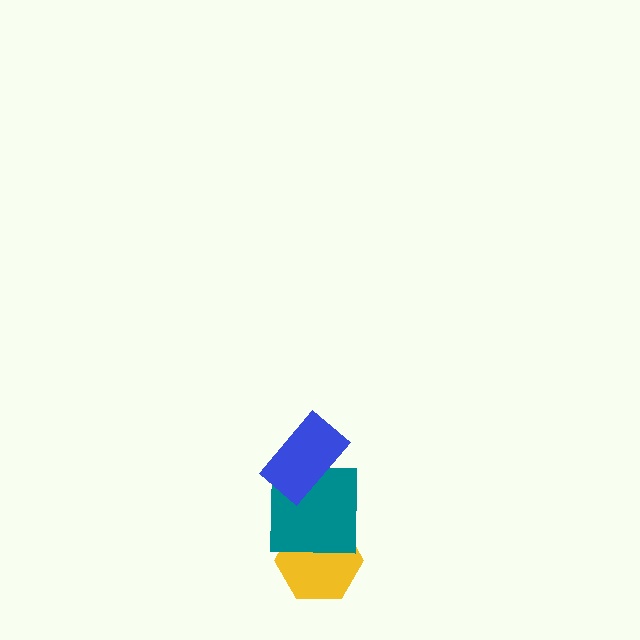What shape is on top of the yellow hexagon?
The teal square is on top of the yellow hexagon.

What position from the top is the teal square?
The teal square is 2nd from the top.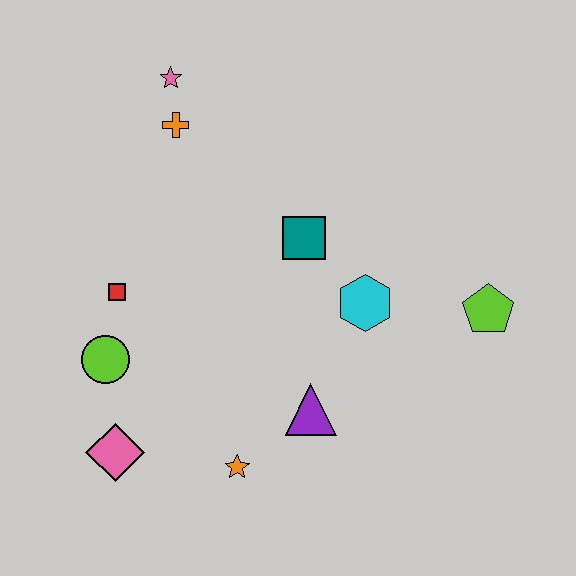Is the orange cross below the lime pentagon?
No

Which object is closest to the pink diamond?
The lime circle is closest to the pink diamond.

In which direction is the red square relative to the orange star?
The red square is above the orange star.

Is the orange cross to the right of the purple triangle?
No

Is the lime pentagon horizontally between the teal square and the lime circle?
No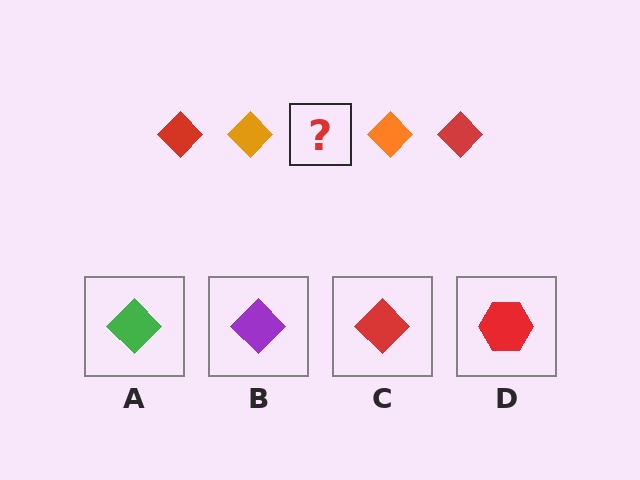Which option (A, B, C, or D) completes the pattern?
C.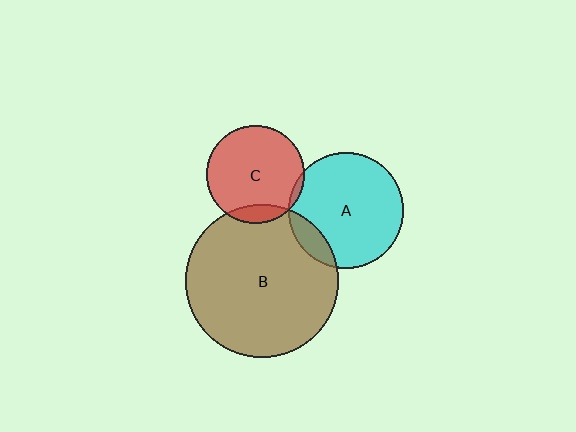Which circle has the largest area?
Circle B (brown).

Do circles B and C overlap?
Yes.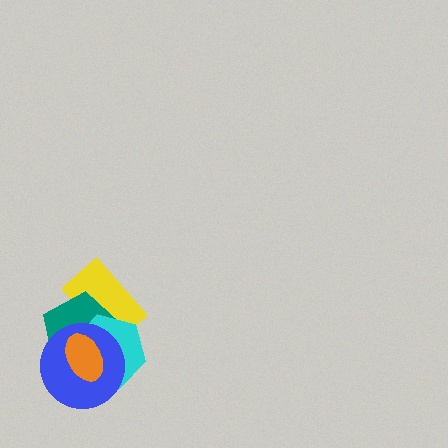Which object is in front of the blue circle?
The orange ellipse is in front of the blue circle.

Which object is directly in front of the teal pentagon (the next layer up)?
The cyan hexagon is directly in front of the teal pentagon.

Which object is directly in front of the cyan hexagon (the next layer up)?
The blue circle is directly in front of the cyan hexagon.